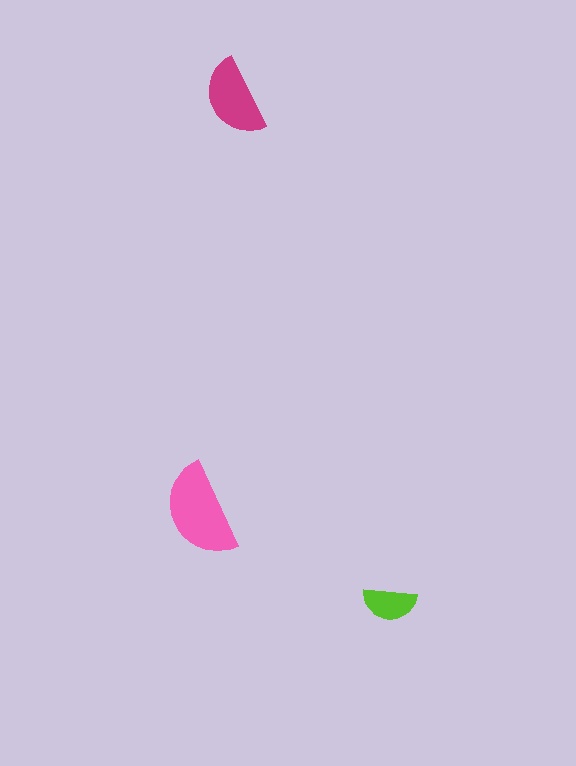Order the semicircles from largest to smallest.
the pink one, the magenta one, the lime one.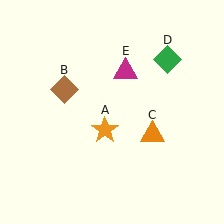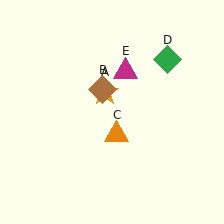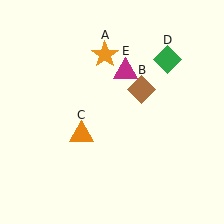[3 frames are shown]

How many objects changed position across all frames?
3 objects changed position: orange star (object A), brown diamond (object B), orange triangle (object C).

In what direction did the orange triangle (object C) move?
The orange triangle (object C) moved left.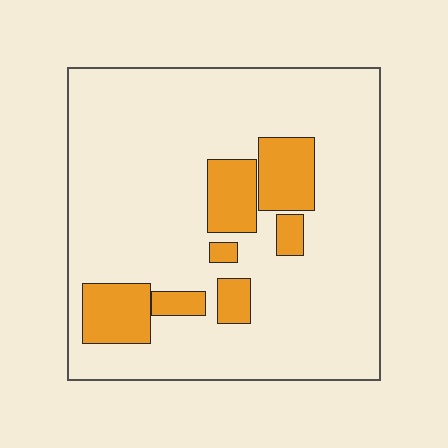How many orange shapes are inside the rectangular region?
7.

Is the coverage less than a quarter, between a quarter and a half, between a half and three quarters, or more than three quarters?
Less than a quarter.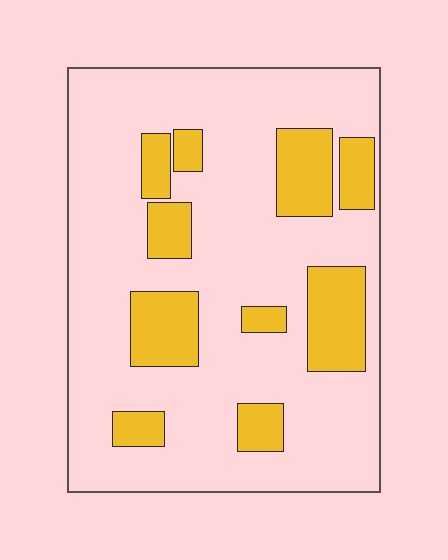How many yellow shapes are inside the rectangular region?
10.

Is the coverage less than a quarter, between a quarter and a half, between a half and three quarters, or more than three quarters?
Less than a quarter.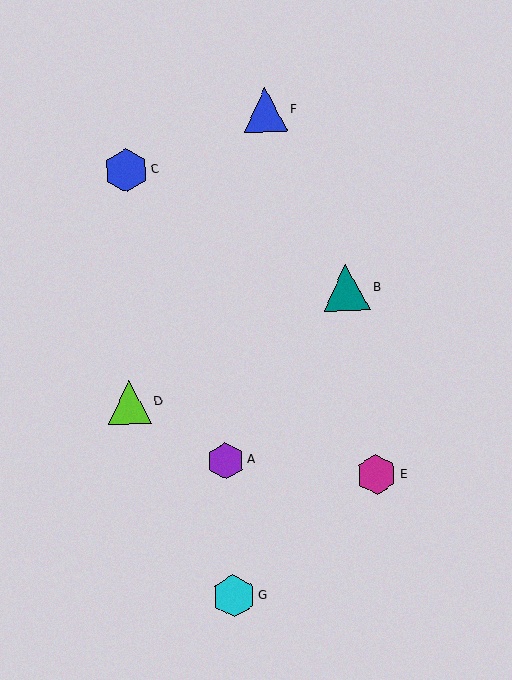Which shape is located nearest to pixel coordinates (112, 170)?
The blue hexagon (labeled C) at (126, 170) is nearest to that location.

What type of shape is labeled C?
Shape C is a blue hexagon.